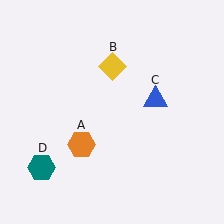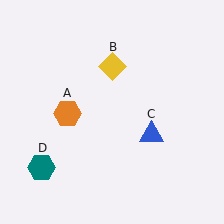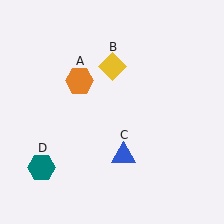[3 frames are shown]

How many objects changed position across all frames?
2 objects changed position: orange hexagon (object A), blue triangle (object C).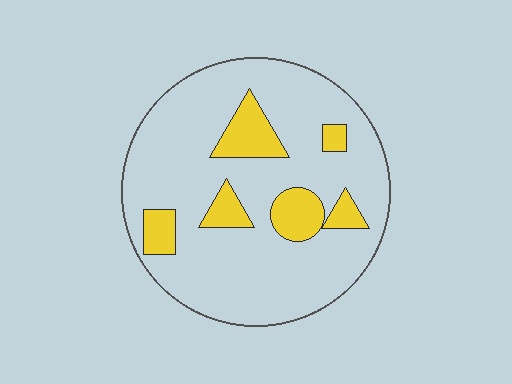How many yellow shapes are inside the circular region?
6.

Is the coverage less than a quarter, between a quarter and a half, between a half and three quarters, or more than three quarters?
Less than a quarter.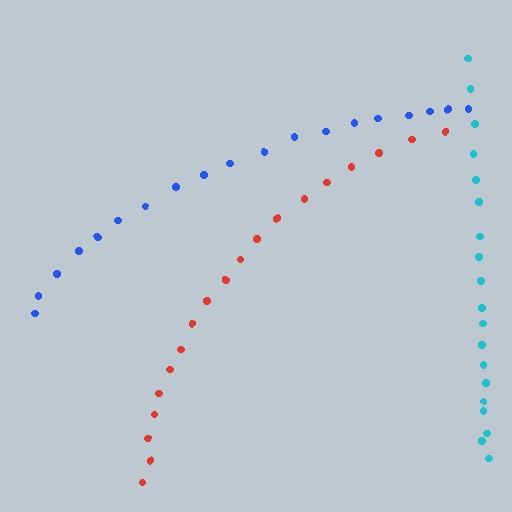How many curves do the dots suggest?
There are 3 distinct paths.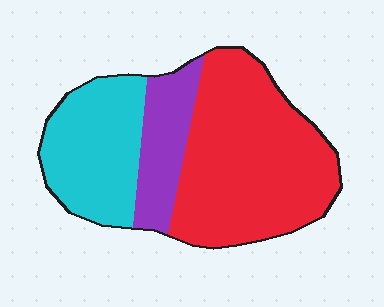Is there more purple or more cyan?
Cyan.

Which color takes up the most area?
Red, at roughly 55%.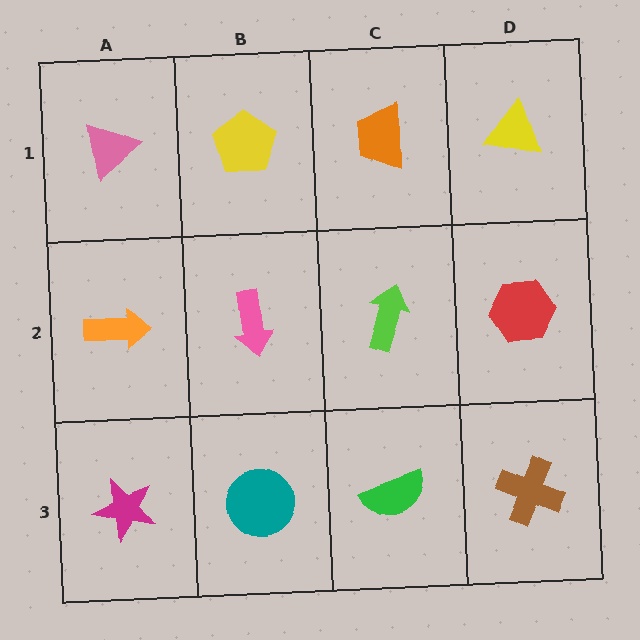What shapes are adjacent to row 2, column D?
A yellow triangle (row 1, column D), a brown cross (row 3, column D), a lime arrow (row 2, column C).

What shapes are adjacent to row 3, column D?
A red hexagon (row 2, column D), a green semicircle (row 3, column C).